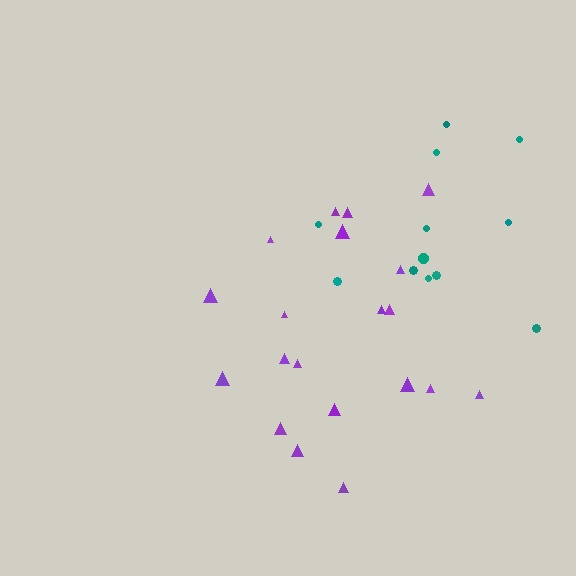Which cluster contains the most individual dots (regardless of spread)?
Purple (20).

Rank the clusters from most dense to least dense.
purple, teal.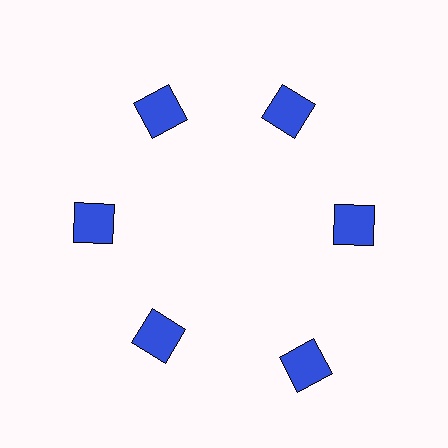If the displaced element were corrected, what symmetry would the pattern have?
It would have 6-fold rotational symmetry — the pattern would map onto itself every 60 degrees.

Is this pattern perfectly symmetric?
No. The 6 blue squares are arranged in a ring, but one element near the 5 o'clock position is pushed outward from the center, breaking the 6-fold rotational symmetry.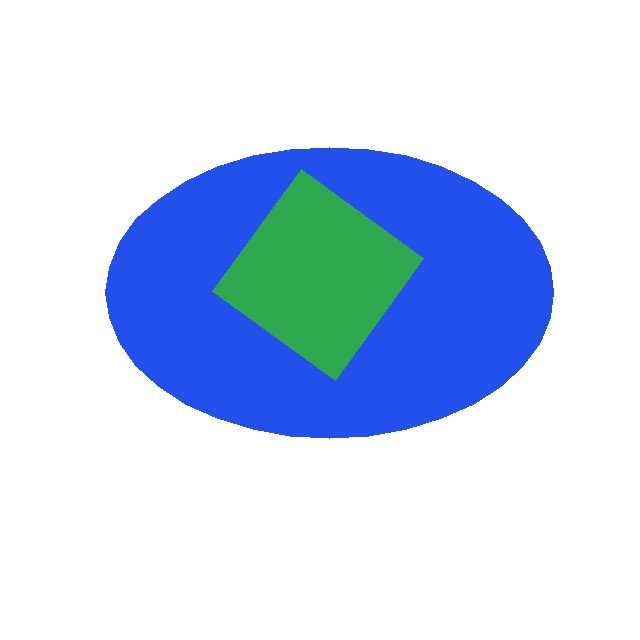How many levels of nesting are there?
2.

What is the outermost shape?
The blue ellipse.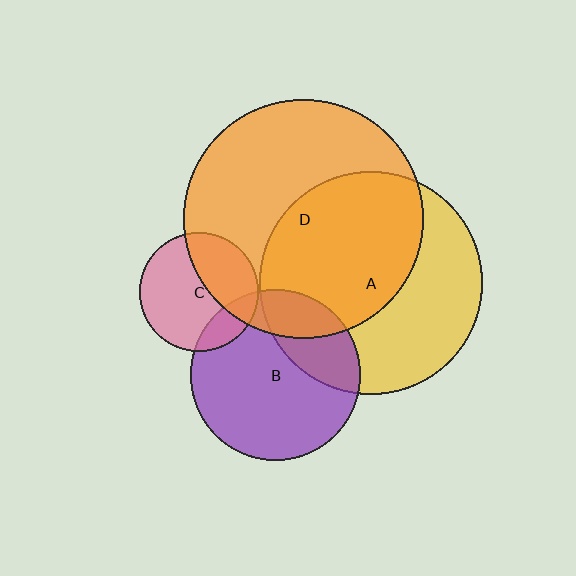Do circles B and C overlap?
Yes.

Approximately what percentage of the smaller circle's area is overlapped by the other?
Approximately 15%.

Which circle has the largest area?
Circle D (orange).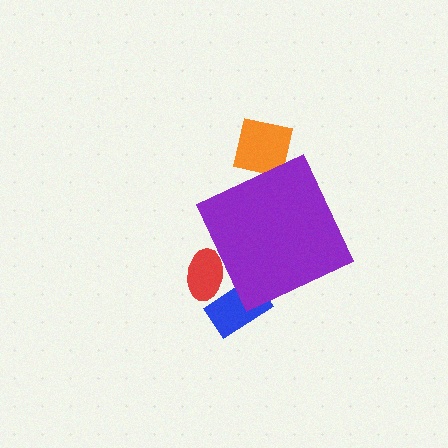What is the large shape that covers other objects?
A purple diamond.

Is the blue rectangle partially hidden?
Yes, the blue rectangle is partially hidden behind the purple diamond.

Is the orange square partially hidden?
Yes, the orange square is partially hidden behind the purple diamond.